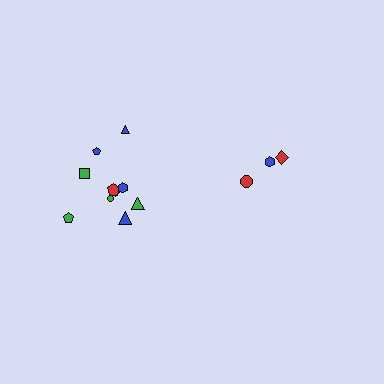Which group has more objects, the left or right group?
The left group.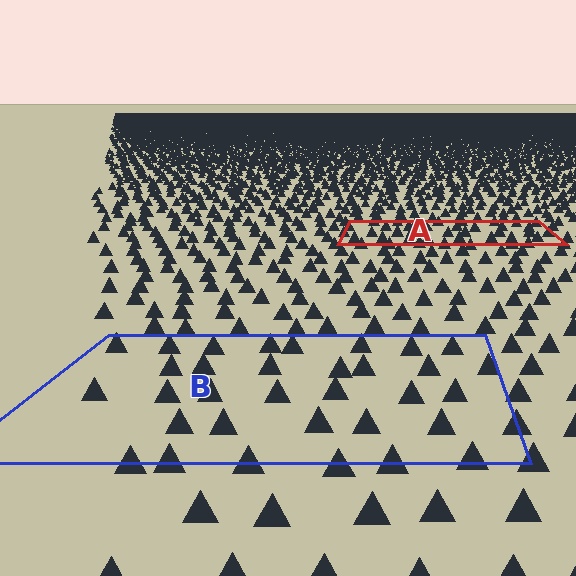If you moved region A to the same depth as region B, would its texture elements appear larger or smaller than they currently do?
They would appear larger. At a closer depth, the same texture elements are projected at a bigger on-screen size.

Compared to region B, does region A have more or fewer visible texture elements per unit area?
Region A has more texture elements per unit area — they are packed more densely because it is farther away.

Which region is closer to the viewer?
Region B is closer. The texture elements there are larger and more spread out.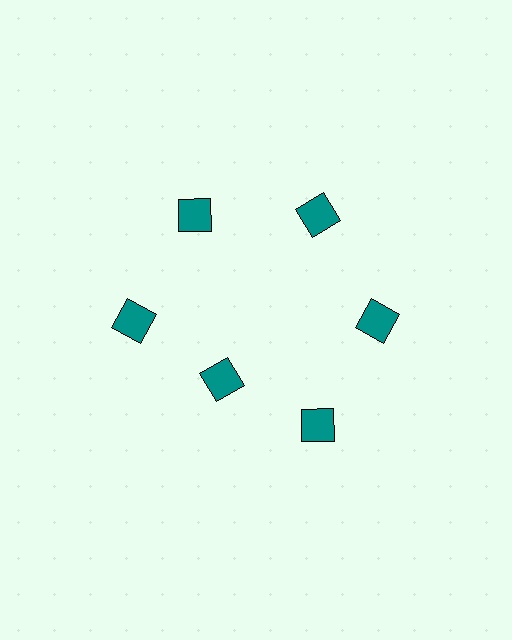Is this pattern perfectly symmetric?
No. The 6 teal diamonds are arranged in a ring, but one element near the 7 o'clock position is pulled inward toward the center, breaking the 6-fold rotational symmetry.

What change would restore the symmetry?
The symmetry would be restored by moving it outward, back onto the ring so that all 6 diamonds sit at equal angles and equal distance from the center.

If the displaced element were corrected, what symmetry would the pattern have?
It would have 6-fold rotational symmetry — the pattern would map onto itself every 60 degrees.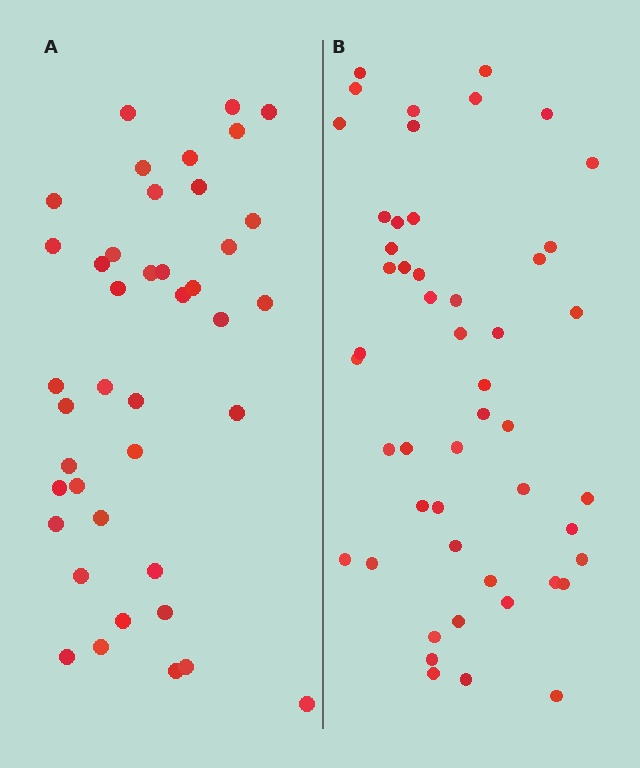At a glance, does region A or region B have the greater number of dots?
Region B (the right region) has more dots.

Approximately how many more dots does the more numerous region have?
Region B has roughly 8 or so more dots than region A.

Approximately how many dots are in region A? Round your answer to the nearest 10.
About 40 dots. (The exact count is 41, which rounds to 40.)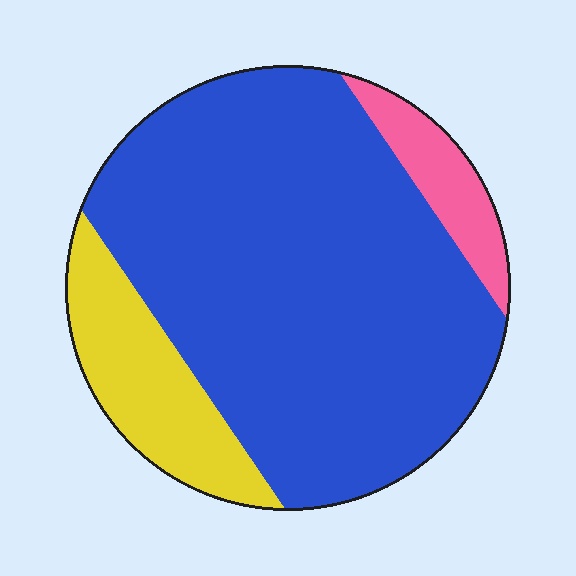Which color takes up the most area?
Blue, at roughly 75%.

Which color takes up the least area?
Pink, at roughly 10%.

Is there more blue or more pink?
Blue.